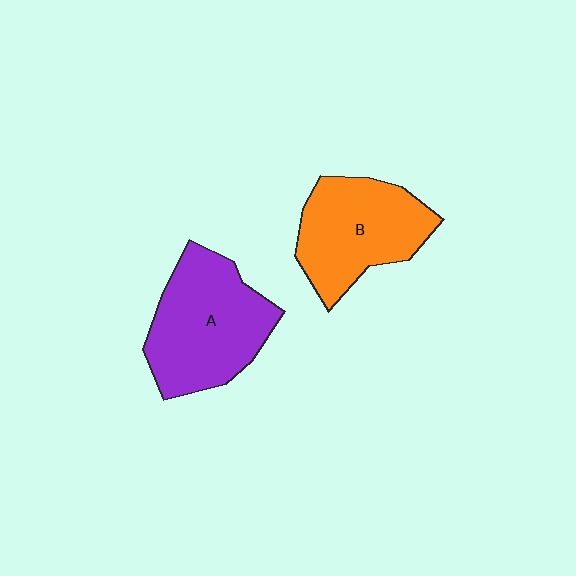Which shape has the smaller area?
Shape B (orange).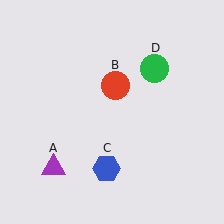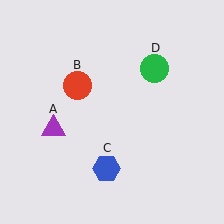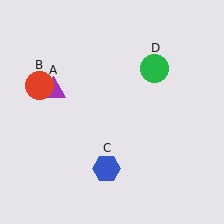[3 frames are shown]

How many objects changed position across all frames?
2 objects changed position: purple triangle (object A), red circle (object B).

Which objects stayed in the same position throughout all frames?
Blue hexagon (object C) and green circle (object D) remained stationary.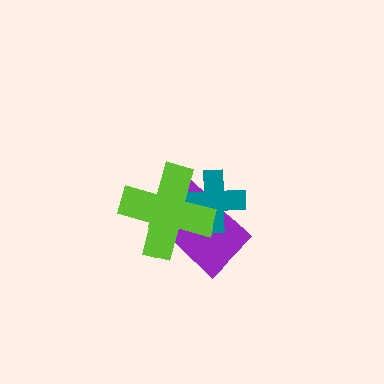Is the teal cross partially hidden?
Yes, it is partially covered by another shape.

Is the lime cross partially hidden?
No, no other shape covers it.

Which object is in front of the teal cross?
The lime cross is in front of the teal cross.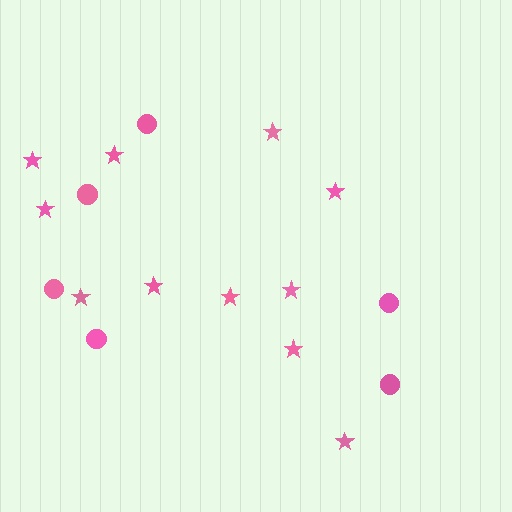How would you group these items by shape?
There are 2 groups: one group of stars (11) and one group of circles (6).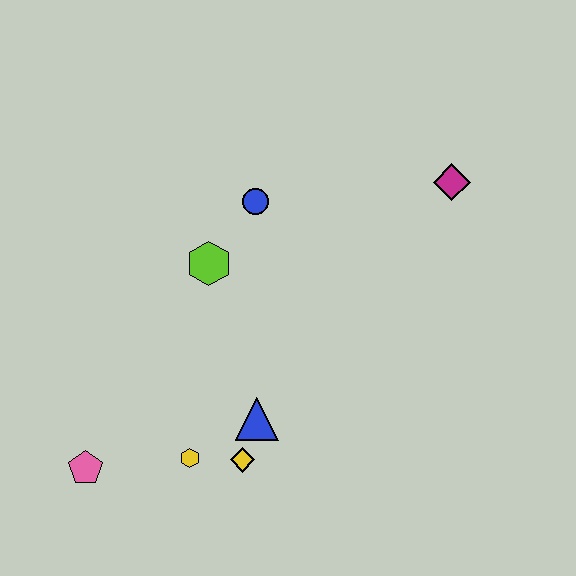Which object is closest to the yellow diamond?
The blue triangle is closest to the yellow diamond.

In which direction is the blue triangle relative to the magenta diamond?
The blue triangle is below the magenta diamond.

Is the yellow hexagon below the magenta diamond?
Yes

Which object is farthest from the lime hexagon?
The magenta diamond is farthest from the lime hexagon.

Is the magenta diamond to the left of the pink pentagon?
No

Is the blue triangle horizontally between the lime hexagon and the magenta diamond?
Yes